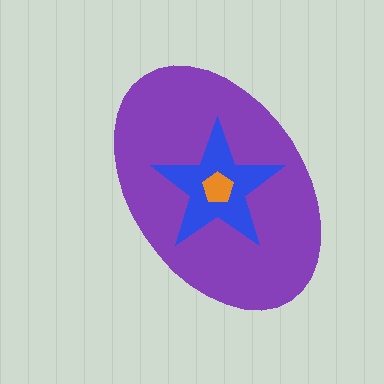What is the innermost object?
The orange pentagon.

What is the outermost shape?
The purple ellipse.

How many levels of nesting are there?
3.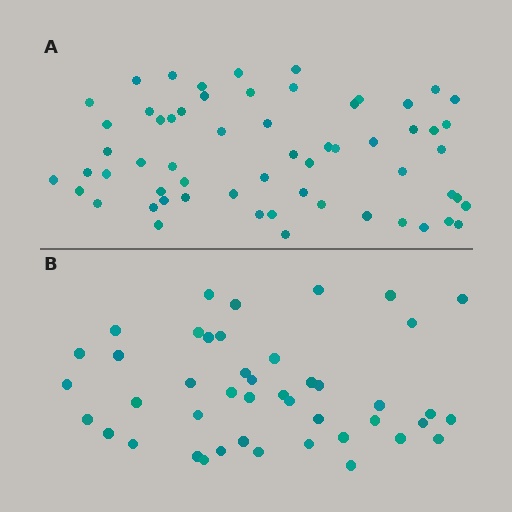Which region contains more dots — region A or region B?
Region A (the top region) has more dots.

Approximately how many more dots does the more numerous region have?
Region A has approximately 15 more dots than region B.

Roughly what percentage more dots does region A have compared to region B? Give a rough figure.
About 35% more.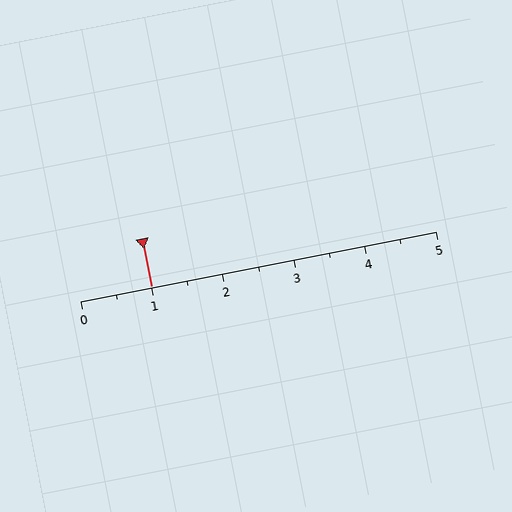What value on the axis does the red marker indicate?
The marker indicates approximately 1.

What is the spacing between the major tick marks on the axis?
The major ticks are spaced 1 apart.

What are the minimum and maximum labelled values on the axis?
The axis runs from 0 to 5.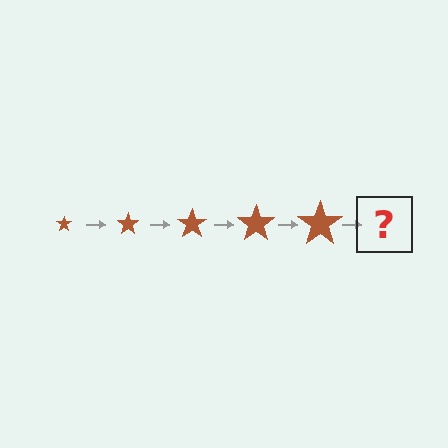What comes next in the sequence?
The next element should be a brown star, larger than the previous one.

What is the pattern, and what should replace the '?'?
The pattern is that the star gets progressively larger each step. The '?' should be a brown star, larger than the previous one.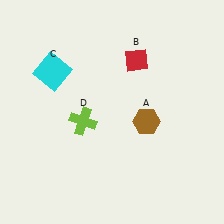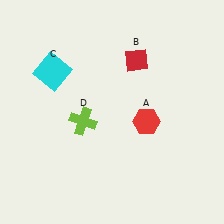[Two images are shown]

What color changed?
The hexagon (A) changed from brown in Image 1 to red in Image 2.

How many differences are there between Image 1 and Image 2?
There is 1 difference between the two images.